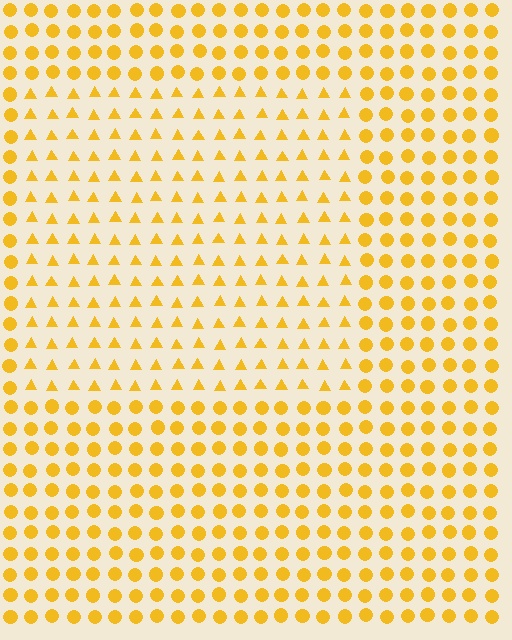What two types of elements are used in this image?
The image uses triangles inside the rectangle region and circles outside it.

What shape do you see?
I see a rectangle.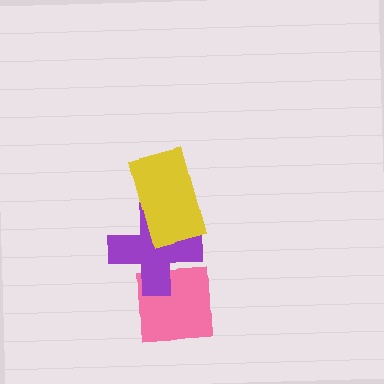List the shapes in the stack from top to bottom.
From top to bottom: the yellow rectangle, the purple cross, the pink square.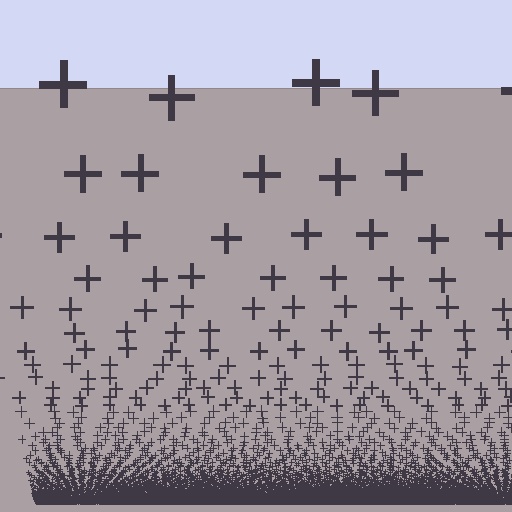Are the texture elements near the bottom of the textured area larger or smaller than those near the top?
Smaller. The gradient is inverted — elements near the bottom are smaller and denser.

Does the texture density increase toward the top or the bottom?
Density increases toward the bottom.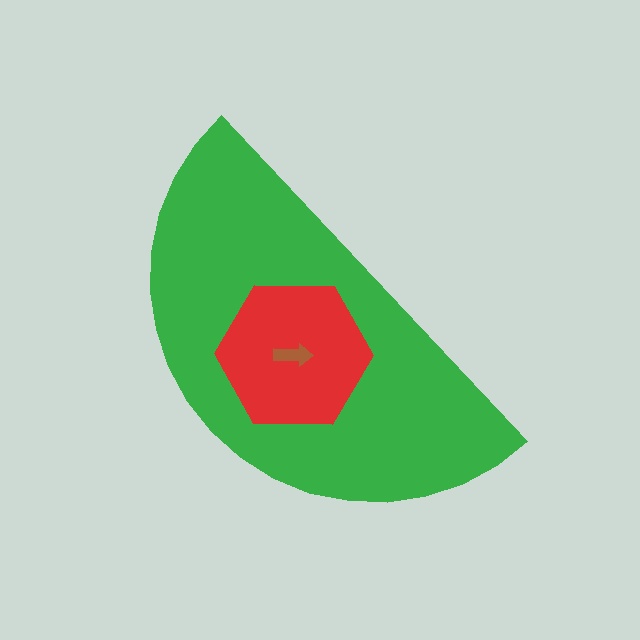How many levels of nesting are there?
3.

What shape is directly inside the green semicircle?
The red hexagon.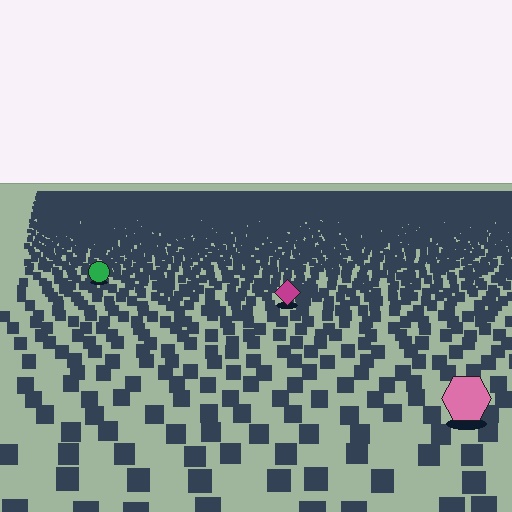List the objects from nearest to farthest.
From nearest to farthest: the pink hexagon, the magenta diamond, the green circle.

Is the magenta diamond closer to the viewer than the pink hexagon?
No. The pink hexagon is closer — you can tell from the texture gradient: the ground texture is coarser near it.